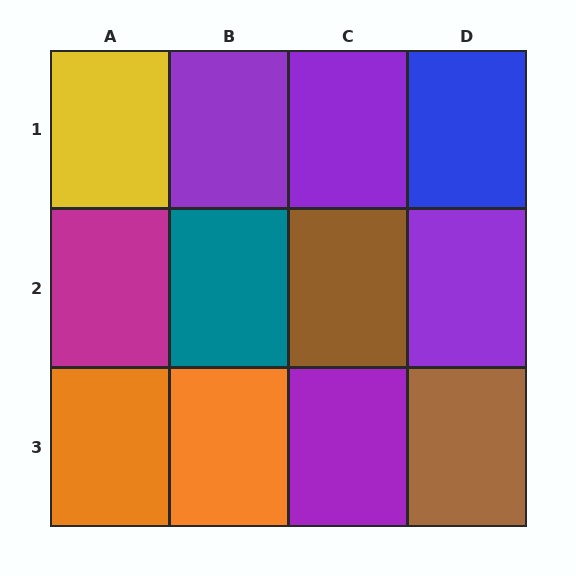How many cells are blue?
1 cell is blue.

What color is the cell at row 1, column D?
Blue.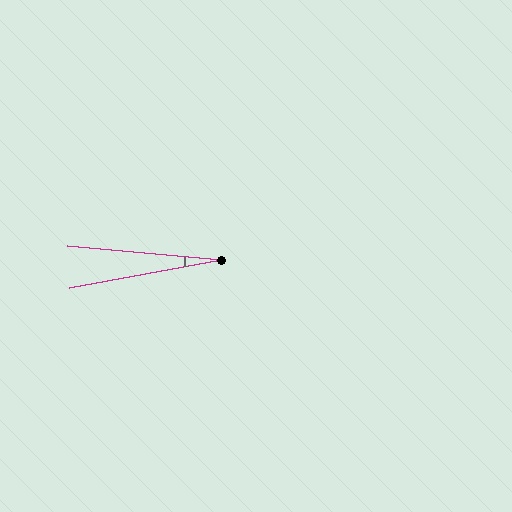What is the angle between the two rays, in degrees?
Approximately 16 degrees.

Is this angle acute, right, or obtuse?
It is acute.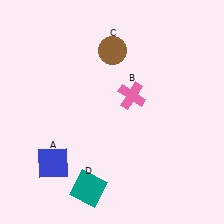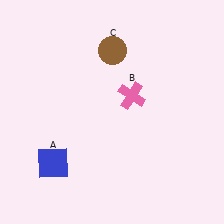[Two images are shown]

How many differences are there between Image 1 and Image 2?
There is 1 difference between the two images.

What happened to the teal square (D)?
The teal square (D) was removed in Image 2. It was in the bottom-left area of Image 1.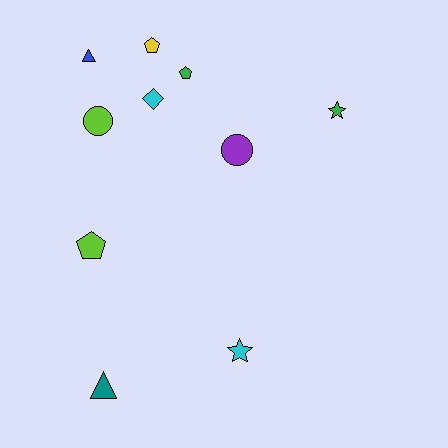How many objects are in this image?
There are 10 objects.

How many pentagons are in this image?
There are 3 pentagons.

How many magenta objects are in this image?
There are no magenta objects.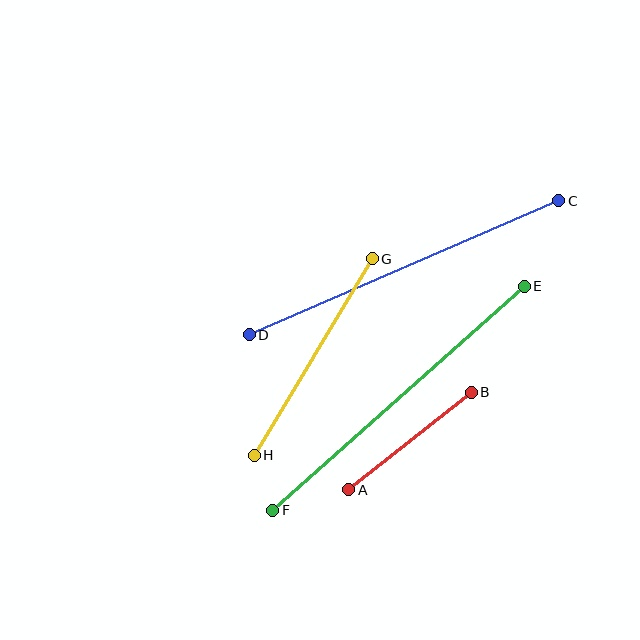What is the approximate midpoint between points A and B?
The midpoint is at approximately (410, 441) pixels.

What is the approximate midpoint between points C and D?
The midpoint is at approximately (404, 268) pixels.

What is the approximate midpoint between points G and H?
The midpoint is at approximately (313, 357) pixels.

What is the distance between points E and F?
The distance is approximately 337 pixels.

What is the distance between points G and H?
The distance is approximately 229 pixels.